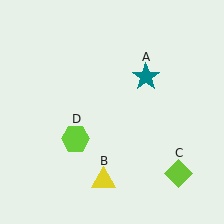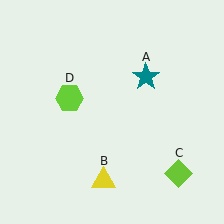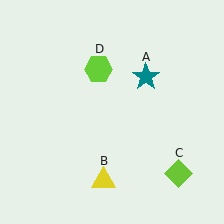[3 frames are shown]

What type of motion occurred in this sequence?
The lime hexagon (object D) rotated clockwise around the center of the scene.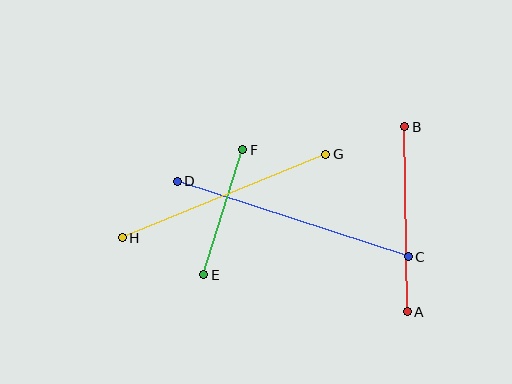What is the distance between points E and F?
The distance is approximately 131 pixels.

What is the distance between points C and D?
The distance is approximately 243 pixels.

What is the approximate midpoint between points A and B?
The midpoint is at approximately (406, 219) pixels.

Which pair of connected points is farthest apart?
Points C and D are farthest apart.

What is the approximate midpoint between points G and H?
The midpoint is at approximately (224, 196) pixels.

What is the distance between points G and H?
The distance is approximately 220 pixels.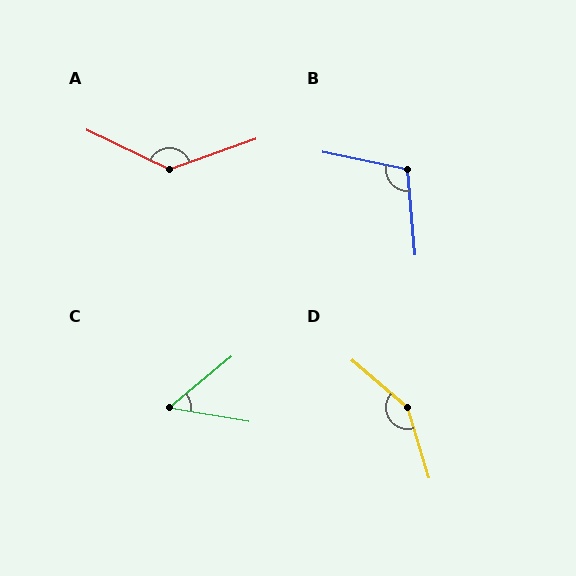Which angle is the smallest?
C, at approximately 49 degrees.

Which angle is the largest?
D, at approximately 148 degrees.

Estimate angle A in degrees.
Approximately 135 degrees.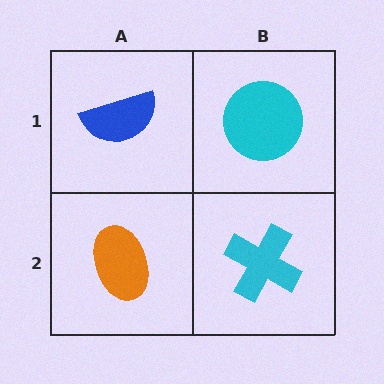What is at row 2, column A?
An orange ellipse.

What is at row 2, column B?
A cyan cross.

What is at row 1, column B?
A cyan circle.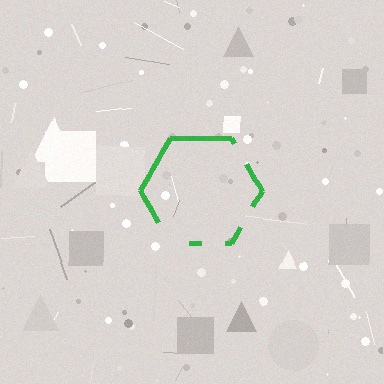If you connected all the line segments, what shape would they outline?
They would outline a hexagon.